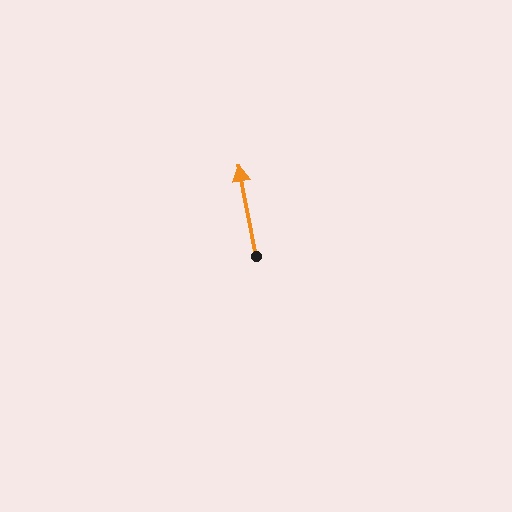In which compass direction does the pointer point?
North.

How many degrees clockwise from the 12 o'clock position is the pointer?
Approximately 349 degrees.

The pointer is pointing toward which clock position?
Roughly 12 o'clock.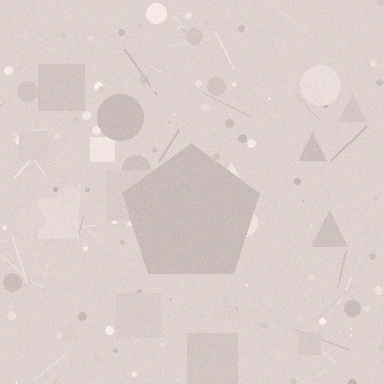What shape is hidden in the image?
A pentagon is hidden in the image.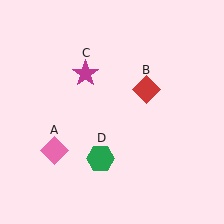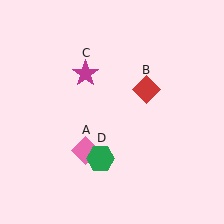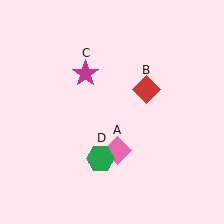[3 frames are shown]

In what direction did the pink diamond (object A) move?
The pink diamond (object A) moved right.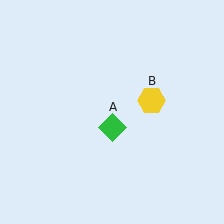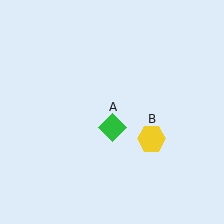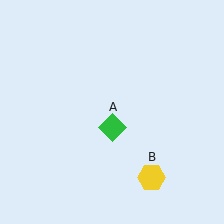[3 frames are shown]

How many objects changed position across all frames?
1 object changed position: yellow hexagon (object B).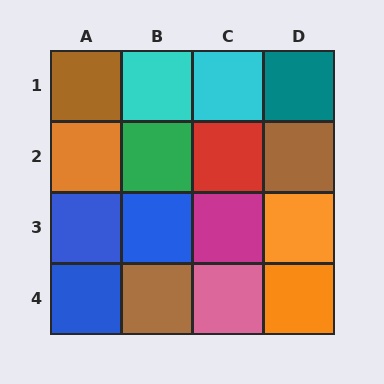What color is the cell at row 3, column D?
Orange.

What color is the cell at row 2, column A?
Orange.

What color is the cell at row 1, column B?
Cyan.